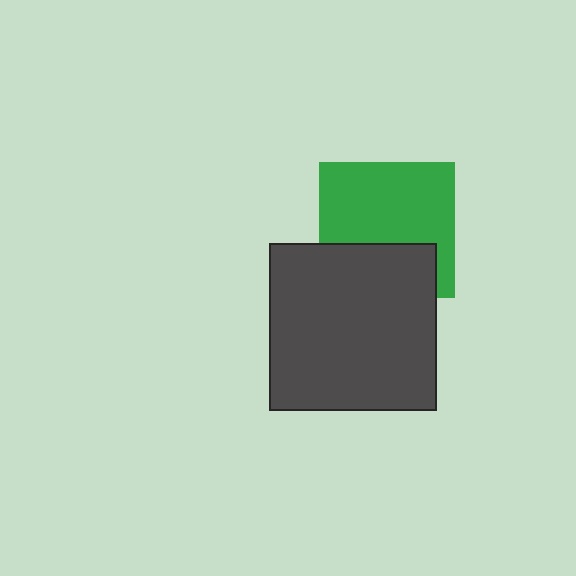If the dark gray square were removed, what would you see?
You would see the complete green square.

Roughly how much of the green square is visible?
Most of it is visible (roughly 66%).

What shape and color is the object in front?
The object in front is a dark gray square.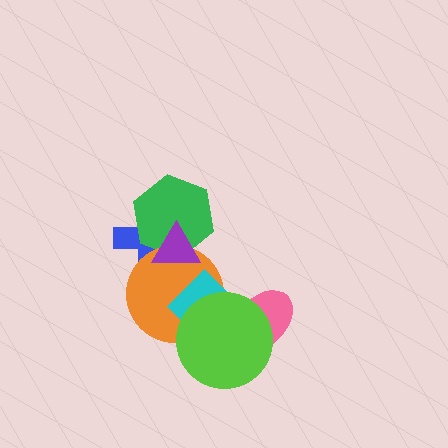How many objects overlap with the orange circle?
5 objects overlap with the orange circle.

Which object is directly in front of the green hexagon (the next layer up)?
The orange circle is directly in front of the green hexagon.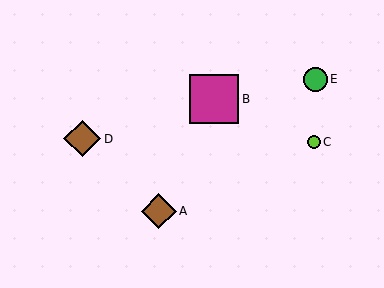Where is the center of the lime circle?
The center of the lime circle is at (314, 142).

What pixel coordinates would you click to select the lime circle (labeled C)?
Click at (314, 142) to select the lime circle C.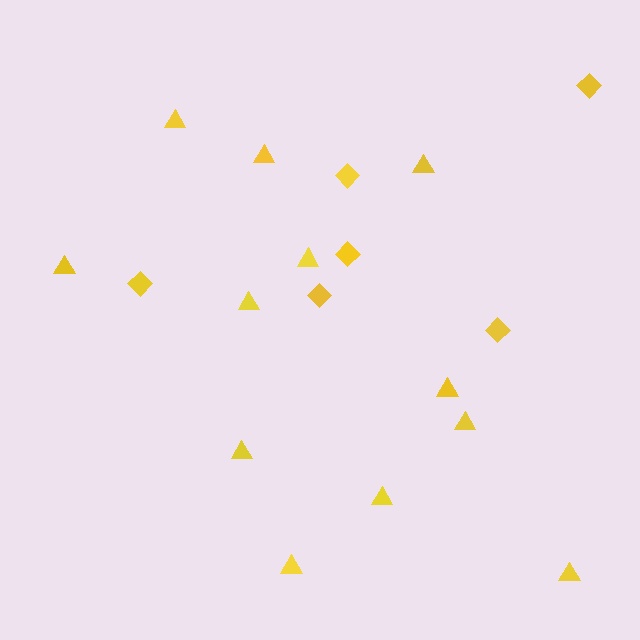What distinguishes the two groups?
There are 2 groups: one group of diamonds (6) and one group of triangles (12).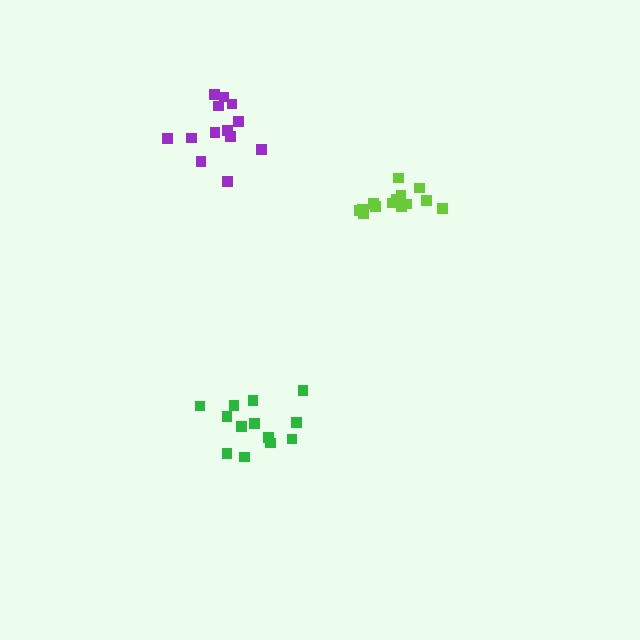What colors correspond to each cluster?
The clusters are colored: lime, purple, green.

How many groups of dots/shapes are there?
There are 3 groups.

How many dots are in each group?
Group 1: 14 dots, Group 2: 13 dots, Group 3: 13 dots (40 total).